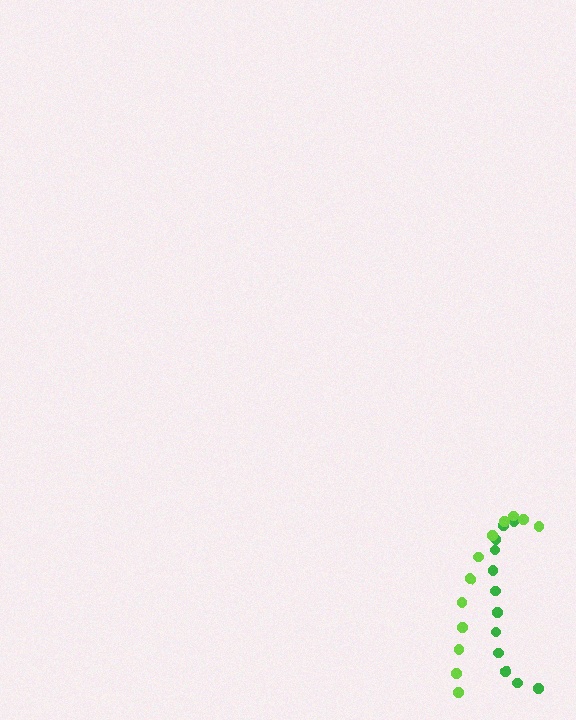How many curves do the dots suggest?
There are 2 distinct paths.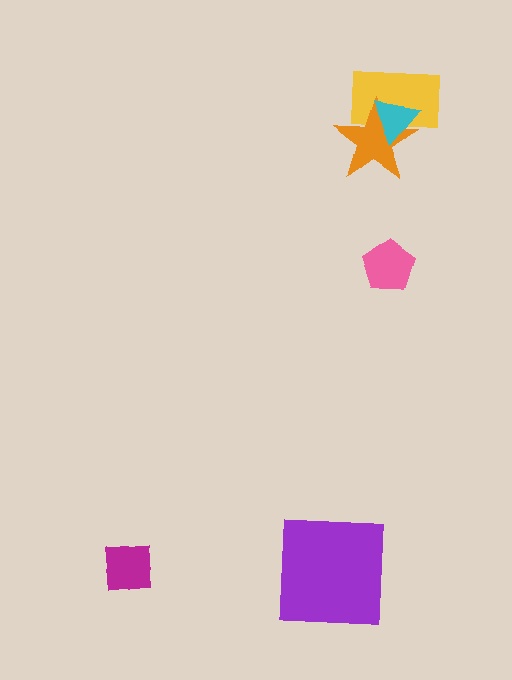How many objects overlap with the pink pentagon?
0 objects overlap with the pink pentagon.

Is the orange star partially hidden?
Yes, it is partially covered by another shape.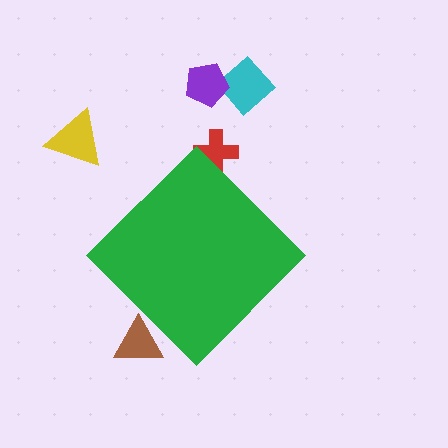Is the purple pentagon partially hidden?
No, the purple pentagon is fully visible.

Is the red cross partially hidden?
Yes, the red cross is partially hidden behind the green diamond.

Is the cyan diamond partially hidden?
No, the cyan diamond is fully visible.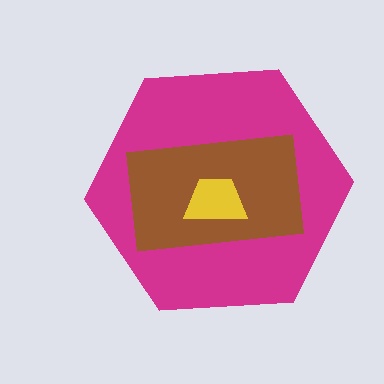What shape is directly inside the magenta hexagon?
The brown rectangle.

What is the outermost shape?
The magenta hexagon.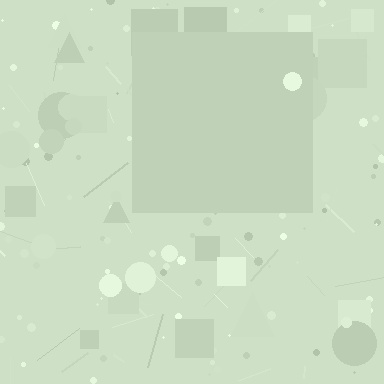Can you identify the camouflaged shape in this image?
The camouflaged shape is a square.